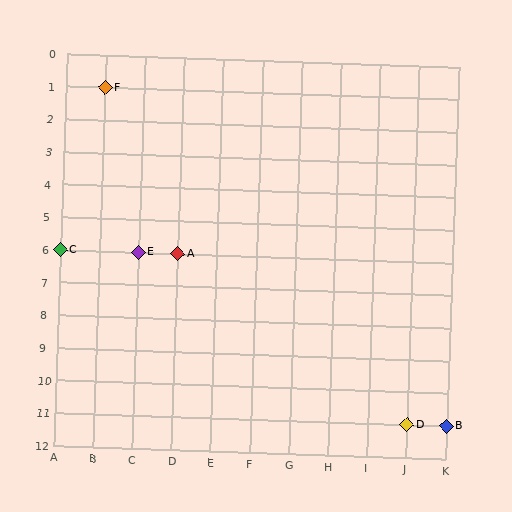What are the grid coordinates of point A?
Point A is at grid coordinates (D, 6).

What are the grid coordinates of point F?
Point F is at grid coordinates (B, 1).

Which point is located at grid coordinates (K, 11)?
Point B is at (K, 11).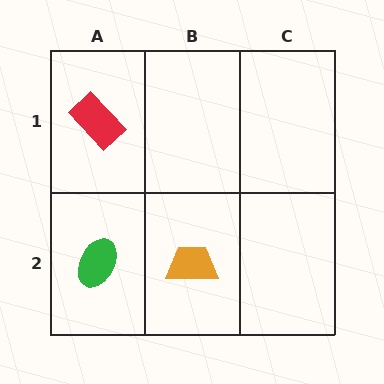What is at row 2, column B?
An orange trapezoid.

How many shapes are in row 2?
2 shapes.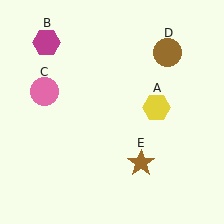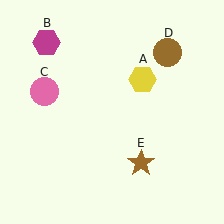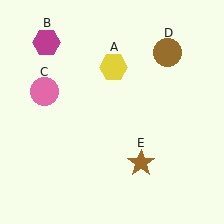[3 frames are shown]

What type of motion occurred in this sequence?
The yellow hexagon (object A) rotated counterclockwise around the center of the scene.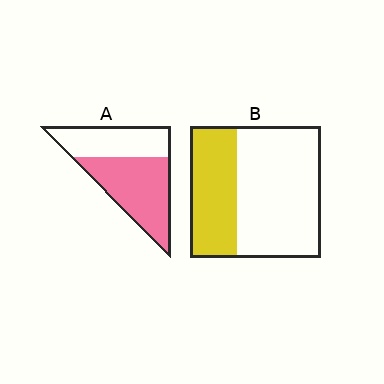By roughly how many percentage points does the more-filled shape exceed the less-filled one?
By roughly 25 percentage points (A over B).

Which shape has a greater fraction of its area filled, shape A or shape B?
Shape A.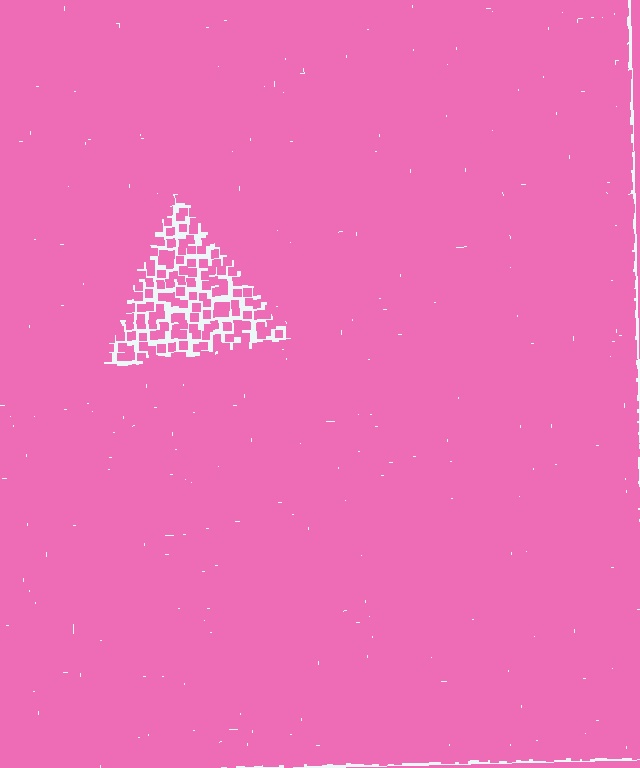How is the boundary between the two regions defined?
The boundary is defined by a change in element density (approximately 3.0x ratio). All elements are the same color, size, and shape.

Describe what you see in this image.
The image contains small pink elements arranged at two different densities. A triangle-shaped region is visible where the elements are less densely packed than the surrounding area.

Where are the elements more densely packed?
The elements are more densely packed outside the triangle boundary.